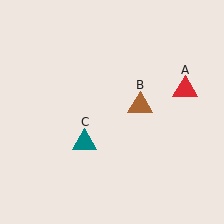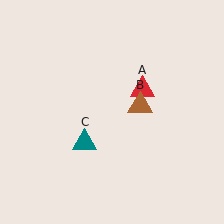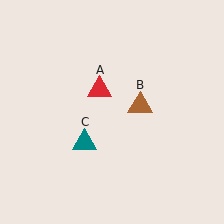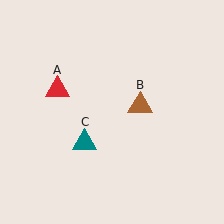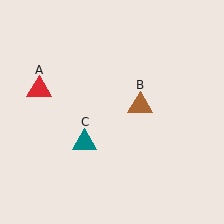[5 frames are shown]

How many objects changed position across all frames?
1 object changed position: red triangle (object A).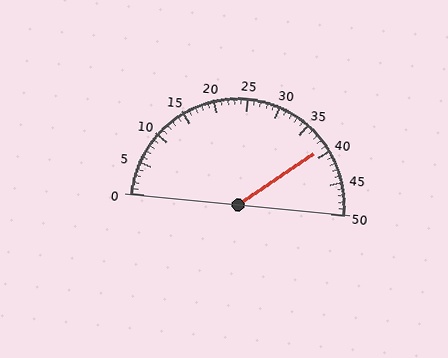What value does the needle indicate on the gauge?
The needle indicates approximately 39.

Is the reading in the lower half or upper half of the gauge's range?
The reading is in the upper half of the range (0 to 50).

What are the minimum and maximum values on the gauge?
The gauge ranges from 0 to 50.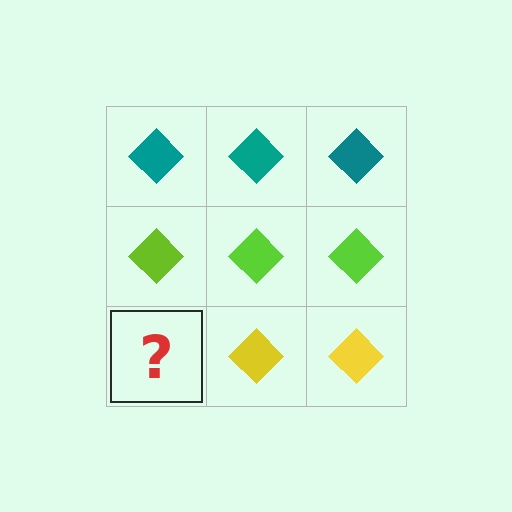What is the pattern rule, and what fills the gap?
The rule is that each row has a consistent color. The gap should be filled with a yellow diamond.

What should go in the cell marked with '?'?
The missing cell should contain a yellow diamond.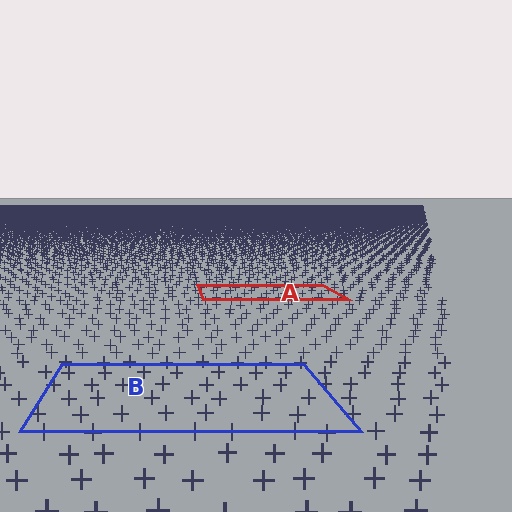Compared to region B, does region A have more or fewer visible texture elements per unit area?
Region A has more texture elements per unit area — they are packed more densely because it is farther away.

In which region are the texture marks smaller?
The texture marks are smaller in region A, because it is farther away.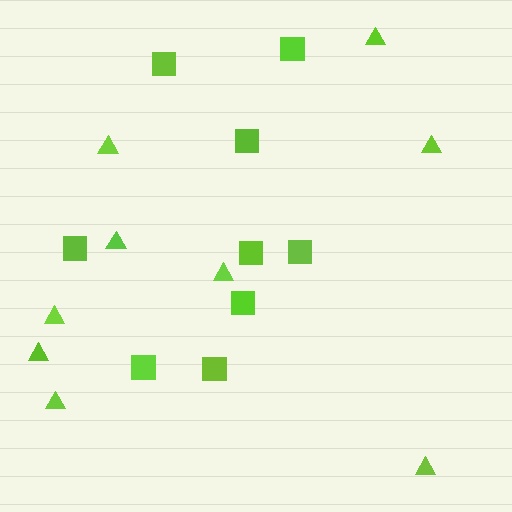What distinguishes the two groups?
There are 2 groups: one group of squares (9) and one group of triangles (9).